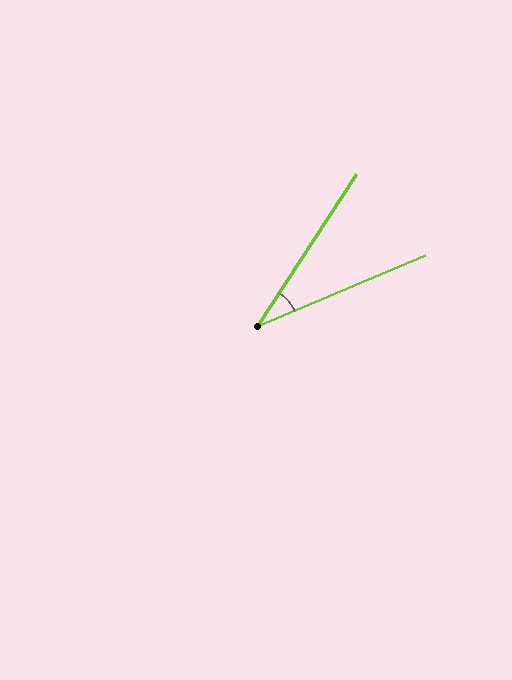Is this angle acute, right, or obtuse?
It is acute.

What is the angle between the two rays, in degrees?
Approximately 34 degrees.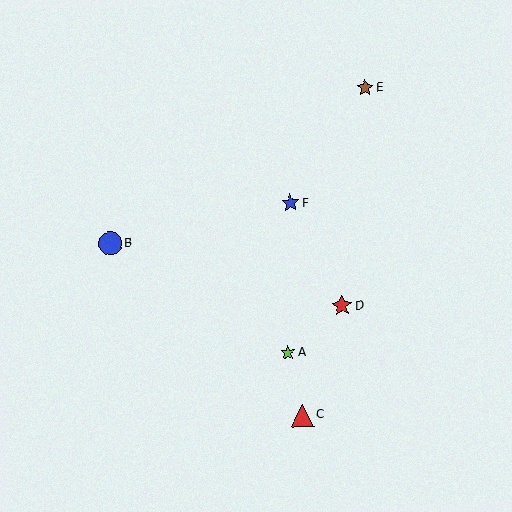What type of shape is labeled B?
Shape B is a blue circle.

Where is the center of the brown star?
The center of the brown star is at (365, 88).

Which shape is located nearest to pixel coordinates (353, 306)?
The red star (labeled D) at (342, 306) is nearest to that location.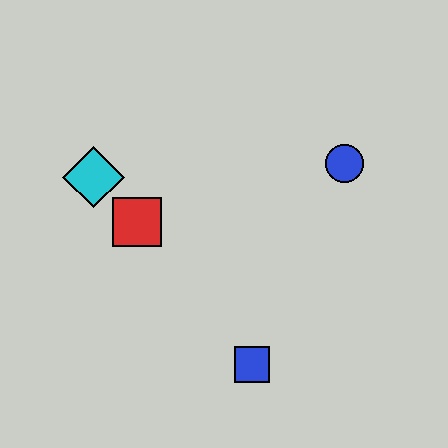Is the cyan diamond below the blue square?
No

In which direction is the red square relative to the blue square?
The red square is above the blue square.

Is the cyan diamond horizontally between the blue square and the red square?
No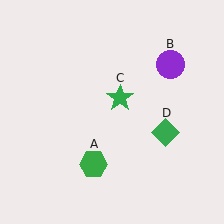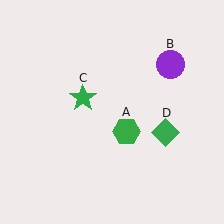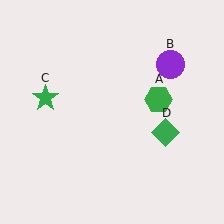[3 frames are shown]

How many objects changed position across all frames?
2 objects changed position: green hexagon (object A), green star (object C).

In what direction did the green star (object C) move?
The green star (object C) moved left.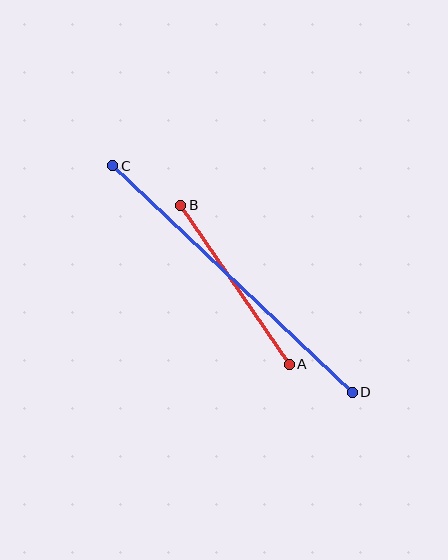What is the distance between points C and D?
The distance is approximately 330 pixels.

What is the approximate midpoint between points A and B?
The midpoint is at approximately (235, 285) pixels.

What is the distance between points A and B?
The distance is approximately 193 pixels.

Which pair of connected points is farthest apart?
Points C and D are farthest apart.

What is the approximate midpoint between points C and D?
The midpoint is at approximately (232, 279) pixels.